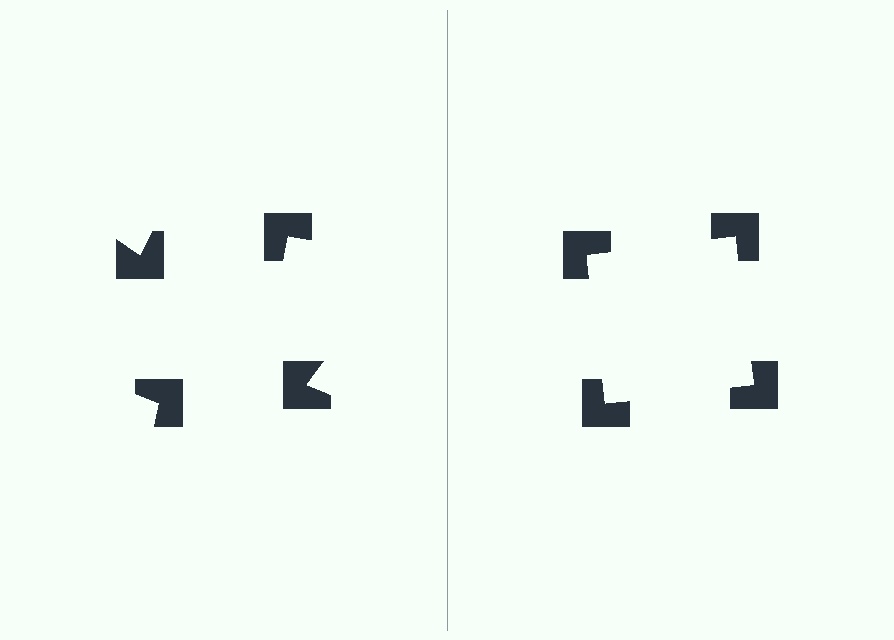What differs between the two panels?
The notched squares are positioned identically on both sides; only the wedge orientations differ. On the right they align to a square; on the left they are misaligned.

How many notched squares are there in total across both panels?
8 — 4 on each side.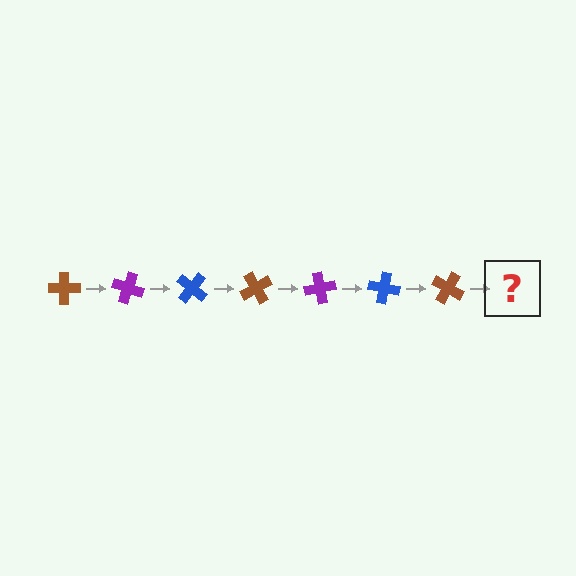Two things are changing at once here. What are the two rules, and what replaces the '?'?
The two rules are that it rotates 20 degrees each step and the color cycles through brown, purple, and blue. The '?' should be a purple cross, rotated 140 degrees from the start.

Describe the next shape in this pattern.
It should be a purple cross, rotated 140 degrees from the start.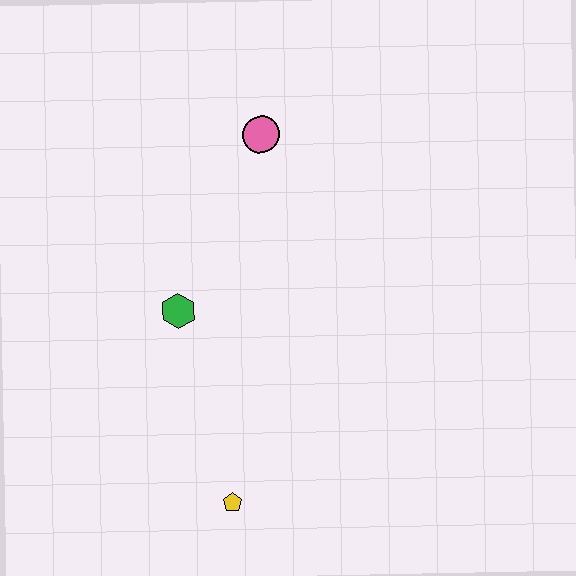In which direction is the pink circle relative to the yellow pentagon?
The pink circle is above the yellow pentagon.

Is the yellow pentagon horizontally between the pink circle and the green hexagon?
Yes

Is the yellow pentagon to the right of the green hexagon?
Yes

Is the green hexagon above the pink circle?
No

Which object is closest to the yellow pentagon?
The green hexagon is closest to the yellow pentagon.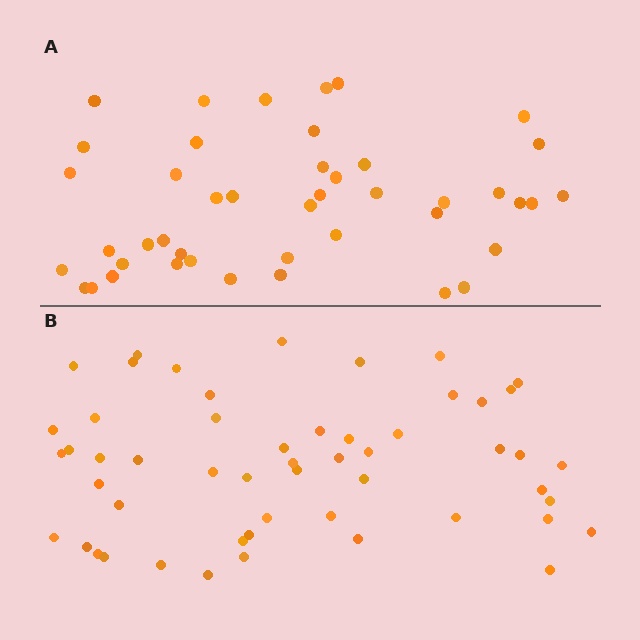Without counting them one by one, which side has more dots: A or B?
Region B (the bottom region) has more dots.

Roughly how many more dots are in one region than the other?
Region B has roughly 8 or so more dots than region A.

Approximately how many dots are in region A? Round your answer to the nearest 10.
About 40 dots. (The exact count is 44, which rounds to 40.)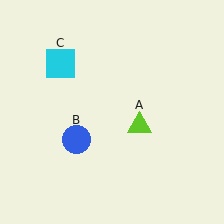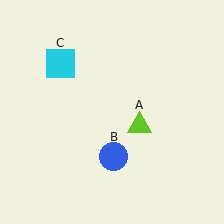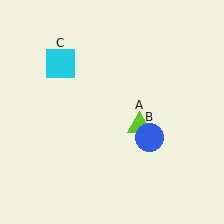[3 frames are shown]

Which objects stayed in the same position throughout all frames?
Lime triangle (object A) and cyan square (object C) remained stationary.